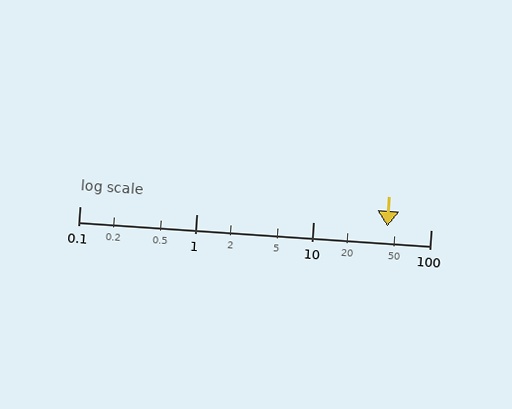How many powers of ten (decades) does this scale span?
The scale spans 3 decades, from 0.1 to 100.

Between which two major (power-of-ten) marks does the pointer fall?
The pointer is between 10 and 100.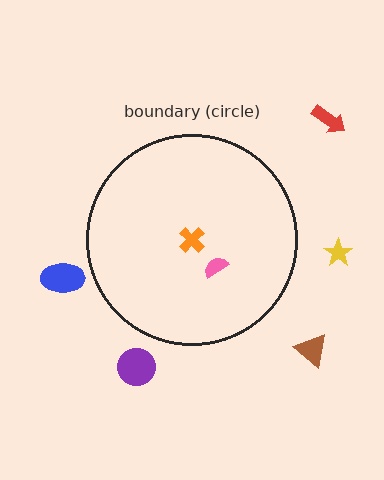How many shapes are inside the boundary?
2 inside, 5 outside.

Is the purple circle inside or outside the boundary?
Outside.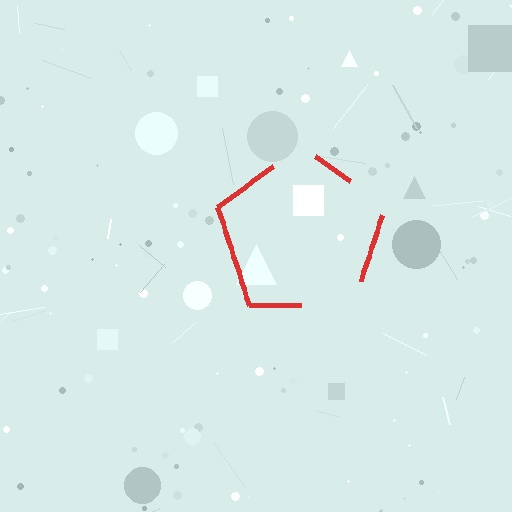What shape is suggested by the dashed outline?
The dashed outline suggests a pentagon.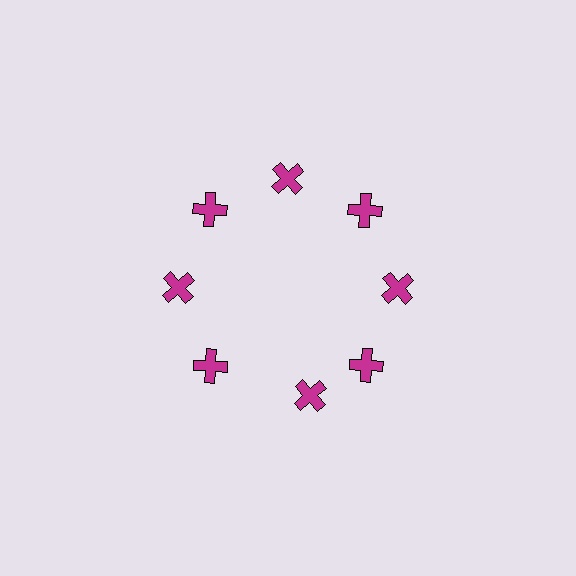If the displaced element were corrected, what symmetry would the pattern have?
It would have 8-fold rotational symmetry — the pattern would map onto itself every 45 degrees.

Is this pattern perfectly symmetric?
No. The 8 magenta crosses are arranged in a ring, but one element near the 6 o'clock position is rotated out of alignment along the ring, breaking the 8-fold rotational symmetry.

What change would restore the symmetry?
The symmetry would be restored by rotating it back into even spacing with its neighbors so that all 8 crosses sit at equal angles and equal distance from the center.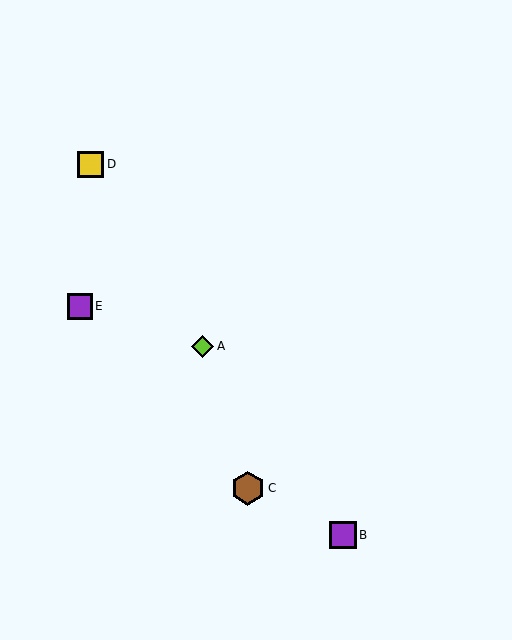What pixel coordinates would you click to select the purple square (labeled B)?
Click at (343, 535) to select the purple square B.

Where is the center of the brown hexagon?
The center of the brown hexagon is at (248, 488).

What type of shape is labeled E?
Shape E is a purple square.